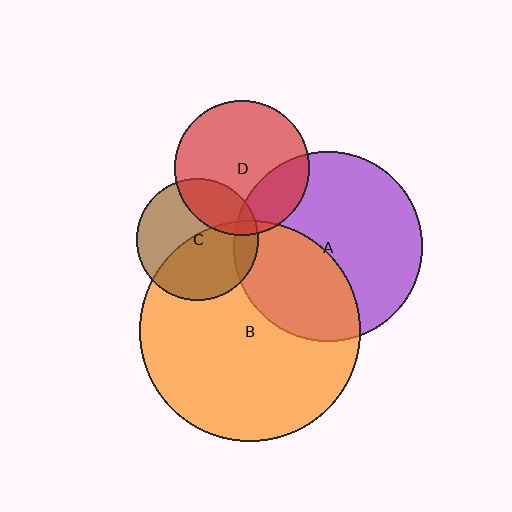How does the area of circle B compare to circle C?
Approximately 3.3 times.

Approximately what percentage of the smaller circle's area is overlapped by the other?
Approximately 25%.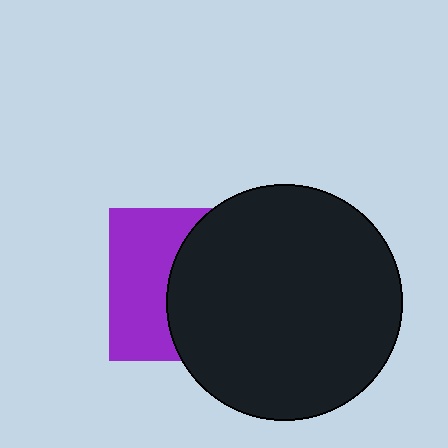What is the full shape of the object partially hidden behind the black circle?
The partially hidden object is a purple square.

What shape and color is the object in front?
The object in front is a black circle.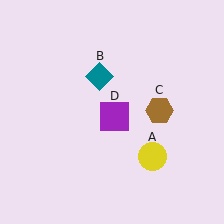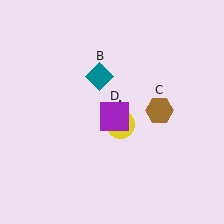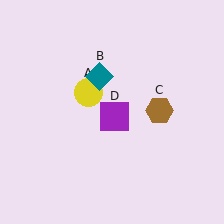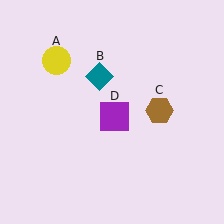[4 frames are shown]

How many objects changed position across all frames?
1 object changed position: yellow circle (object A).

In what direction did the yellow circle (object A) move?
The yellow circle (object A) moved up and to the left.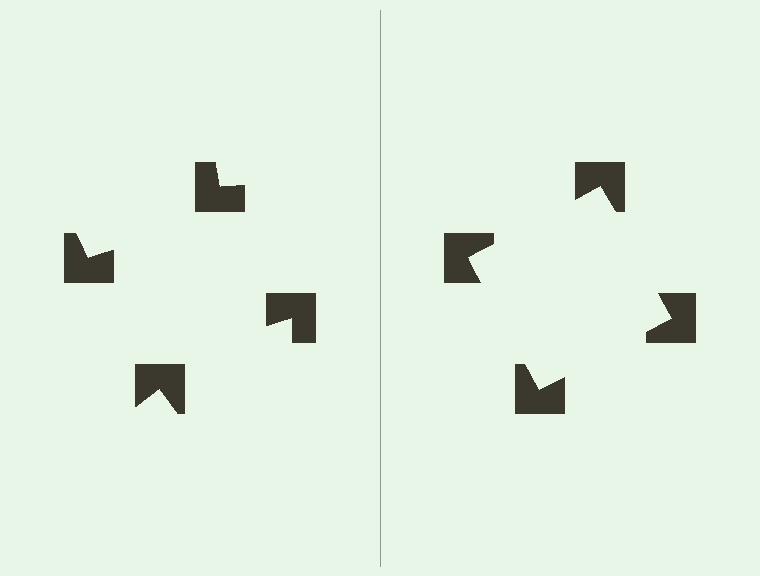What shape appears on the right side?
An illusory square.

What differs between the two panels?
The notched squares are positioned identically on both sides; only the wedge orientations differ. On the right they align to a square; on the left they are misaligned.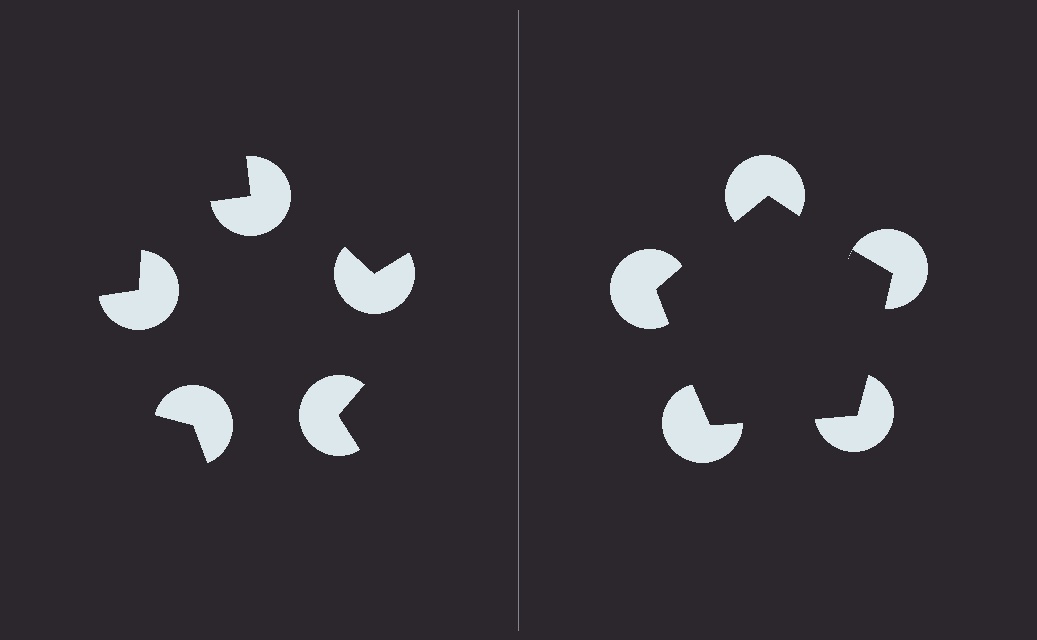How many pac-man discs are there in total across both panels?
10 — 5 on each side.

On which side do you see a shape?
An illusory pentagon appears on the right side. On the left side the wedge cuts are rotated, so no coherent shape forms.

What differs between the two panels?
The pac-man discs are positioned identically on both sides; only the wedge orientations differ. On the right they align to a pentagon; on the left they are misaligned.